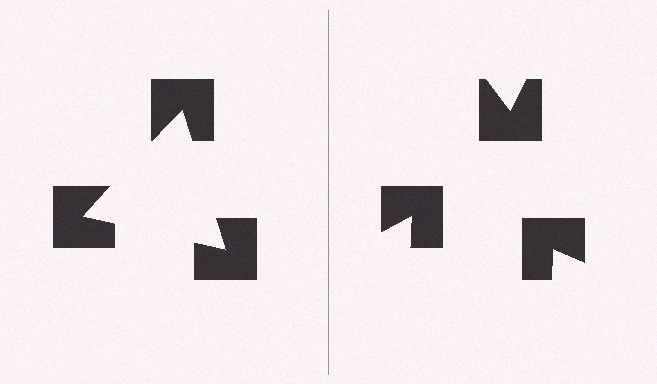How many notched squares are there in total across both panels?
6 — 3 on each side.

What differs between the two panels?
The notched squares are positioned identically on both sides; only the wedge orientations differ. On the left they align to a triangle; on the right they are misaligned.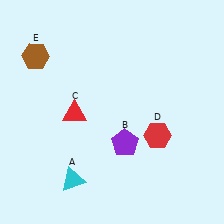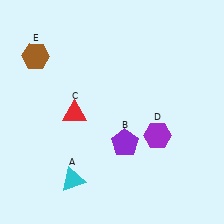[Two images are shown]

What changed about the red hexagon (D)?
In Image 1, D is red. In Image 2, it changed to purple.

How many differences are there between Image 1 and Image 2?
There is 1 difference between the two images.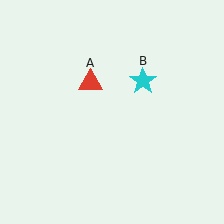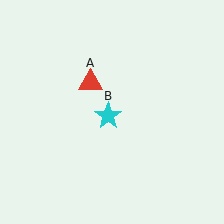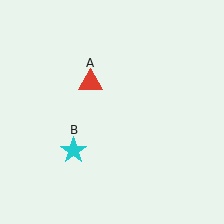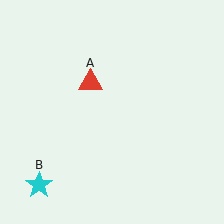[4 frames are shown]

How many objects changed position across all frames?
1 object changed position: cyan star (object B).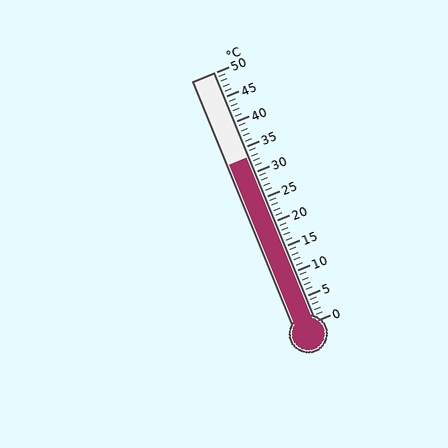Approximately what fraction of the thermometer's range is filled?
The thermometer is filled to approximately 65% of its range.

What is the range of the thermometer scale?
The thermometer scale ranges from 0°C to 50°C.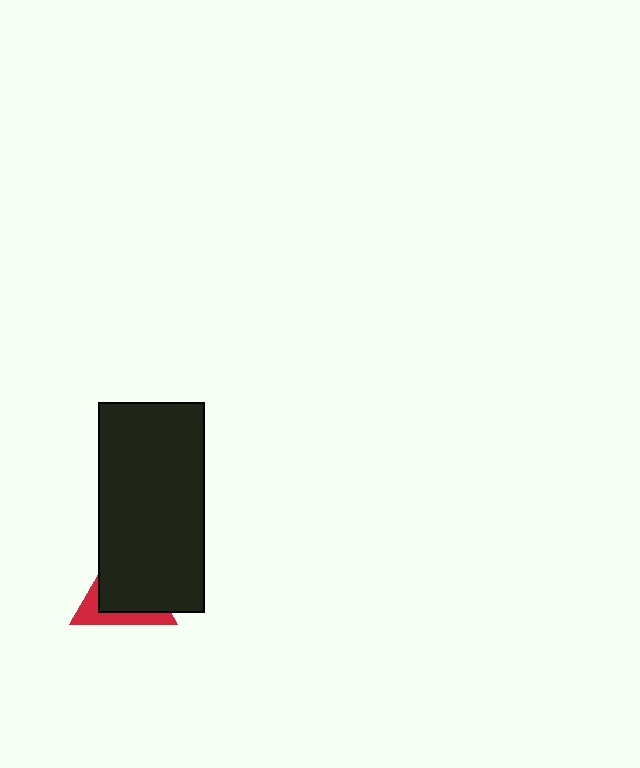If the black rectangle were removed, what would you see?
You would see the complete red triangle.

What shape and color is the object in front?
The object in front is a black rectangle.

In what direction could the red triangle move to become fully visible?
The red triangle could move toward the lower-left. That would shift it out from behind the black rectangle entirely.